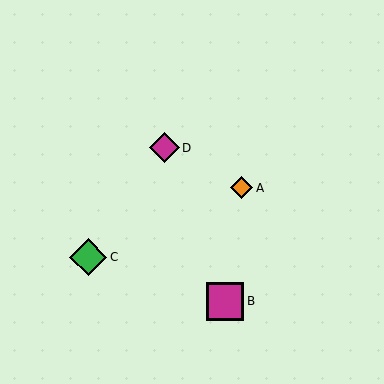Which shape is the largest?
The magenta square (labeled B) is the largest.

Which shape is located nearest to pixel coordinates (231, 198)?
The orange diamond (labeled A) at (241, 188) is nearest to that location.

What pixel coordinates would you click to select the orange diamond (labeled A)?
Click at (241, 188) to select the orange diamond A.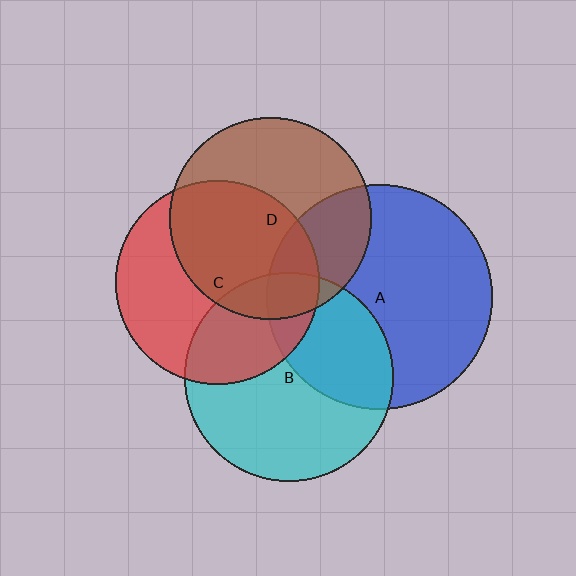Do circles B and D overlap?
Yes.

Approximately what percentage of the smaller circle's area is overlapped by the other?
Approximately 15%.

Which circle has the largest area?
Circle A (blue).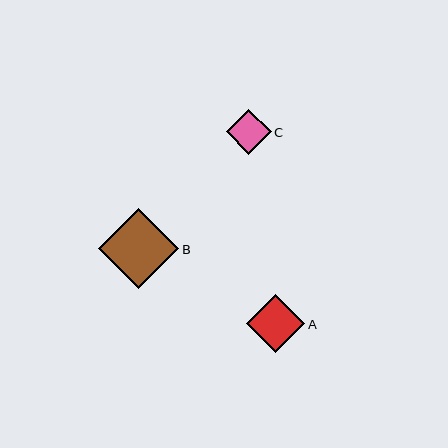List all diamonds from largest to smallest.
From largest to smallest: B, A, C.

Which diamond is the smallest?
Diamond C is the smallest with a size of approximately 45 pixels.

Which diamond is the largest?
Diamond B is the largest with a size of approximately 80 pixels.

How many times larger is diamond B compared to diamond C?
Diamond B is approximately 1.8 times the size of diamond C.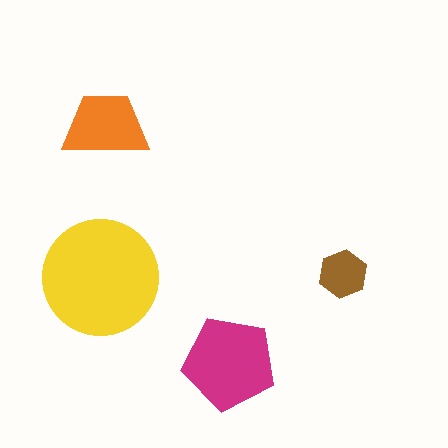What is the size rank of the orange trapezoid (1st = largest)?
3rd.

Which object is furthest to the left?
The yellow circle is leftmost.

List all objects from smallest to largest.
The brown hexagon, the orange trapezoid, the magenta pentagon, the yellow circle.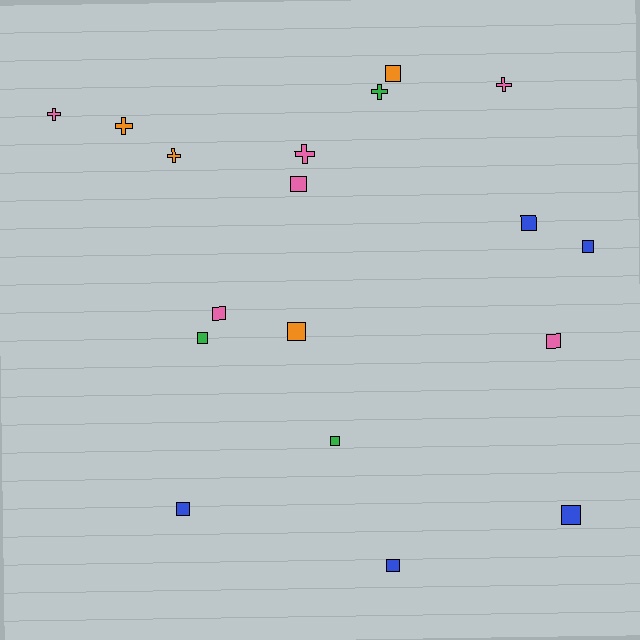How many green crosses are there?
There is 1 green cross.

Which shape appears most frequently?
Square, with 12 objects.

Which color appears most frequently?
Pink, with 6 objects.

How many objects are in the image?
There are 18 objects.